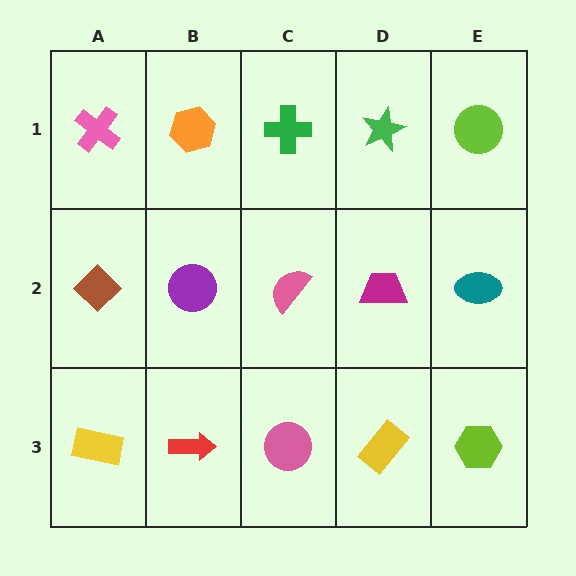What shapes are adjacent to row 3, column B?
A purple circle (row 2, column B), a yellow rectangle (row 3, column A), a pink circle (row 3, column C).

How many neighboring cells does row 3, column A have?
2.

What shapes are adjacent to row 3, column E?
A teal ellipse (row 2, column E), a yellow rectangle (row 3, column D).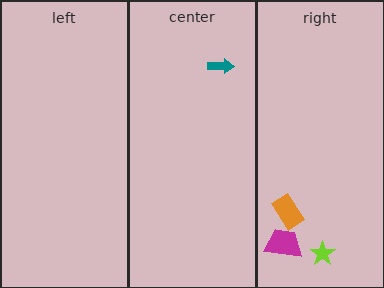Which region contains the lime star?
The right region.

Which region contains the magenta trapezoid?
The right region.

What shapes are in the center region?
The teal arrow.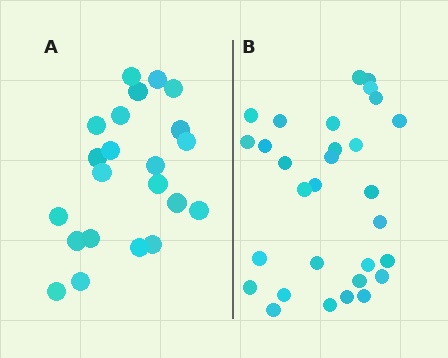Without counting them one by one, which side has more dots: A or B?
Region B (the right region) has more dots.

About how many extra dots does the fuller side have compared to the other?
Region B has roughly 8 or so more dots than region A.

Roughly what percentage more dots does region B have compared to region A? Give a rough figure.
About 35% more.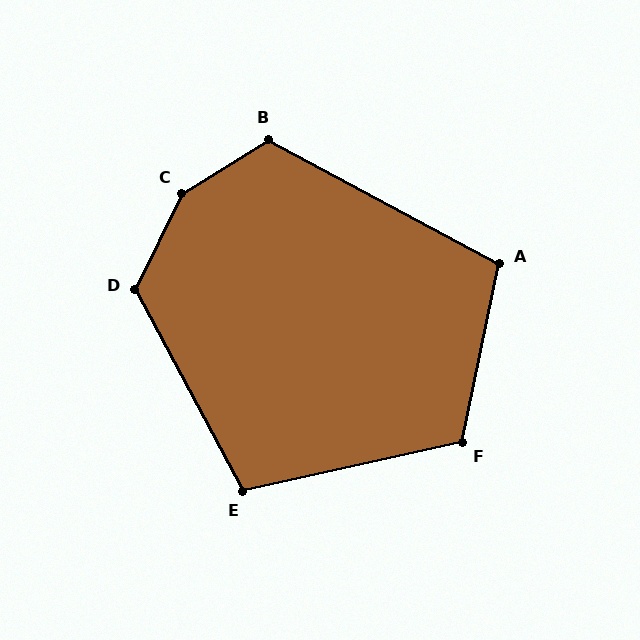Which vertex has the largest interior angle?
C, at approximately 148 degrees.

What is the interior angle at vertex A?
Approximately 107 degrees (obtuse).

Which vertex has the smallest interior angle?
E, at approximately 106 degrees.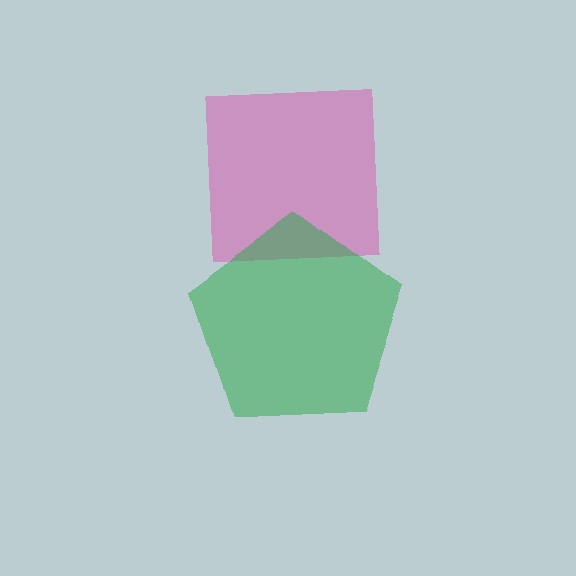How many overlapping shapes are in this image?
There are 2 overlapping shapes in the image.